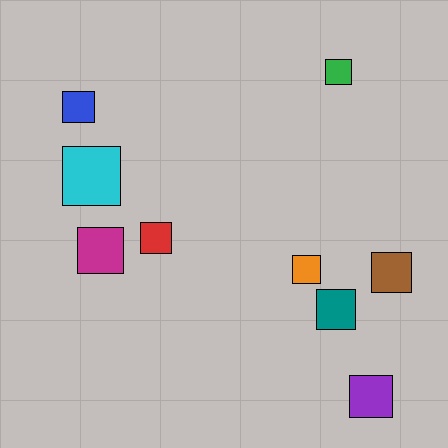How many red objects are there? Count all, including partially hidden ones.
There is 1 red object.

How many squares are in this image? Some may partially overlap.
There are 9 squares.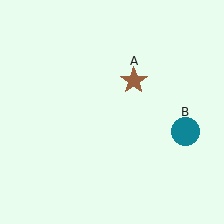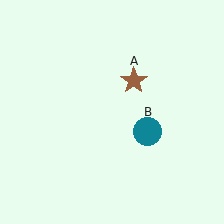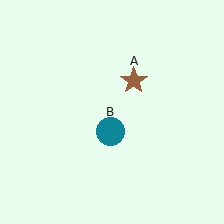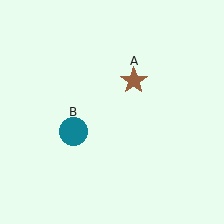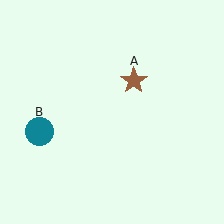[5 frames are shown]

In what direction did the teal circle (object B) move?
The teal circle (object B) moved left.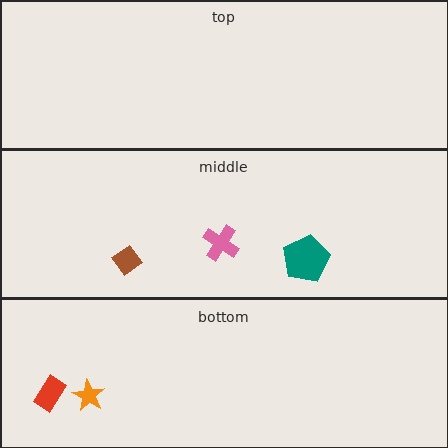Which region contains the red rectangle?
The bottom region.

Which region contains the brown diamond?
The middle region.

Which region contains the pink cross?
The middle region.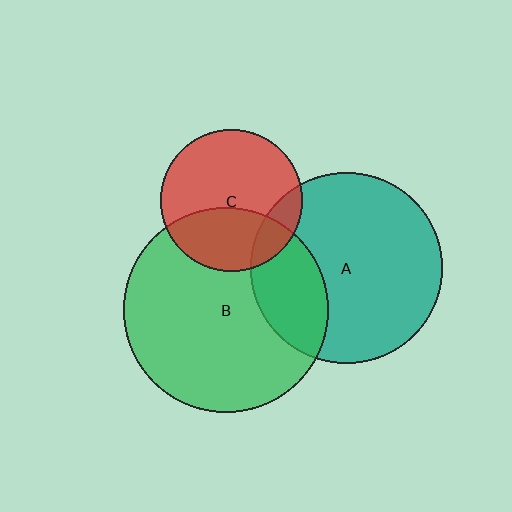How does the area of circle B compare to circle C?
Approximately 2.1 times.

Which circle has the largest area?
Circle B (green).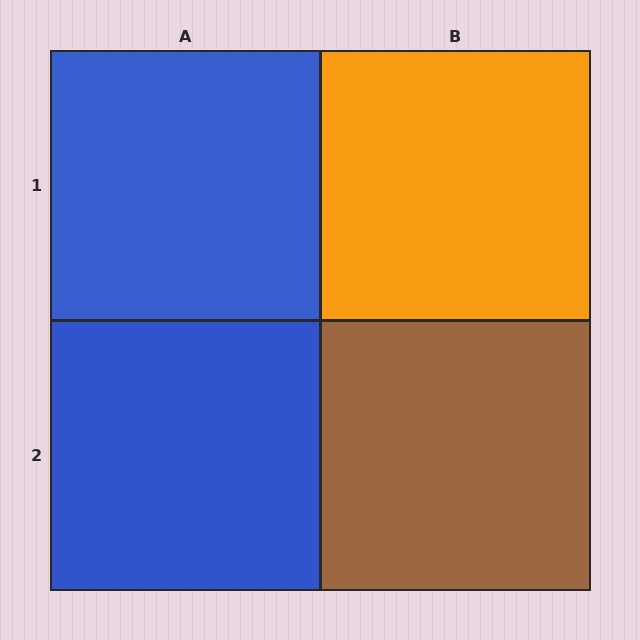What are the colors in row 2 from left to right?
Blue, brown.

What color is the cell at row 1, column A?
Blue.